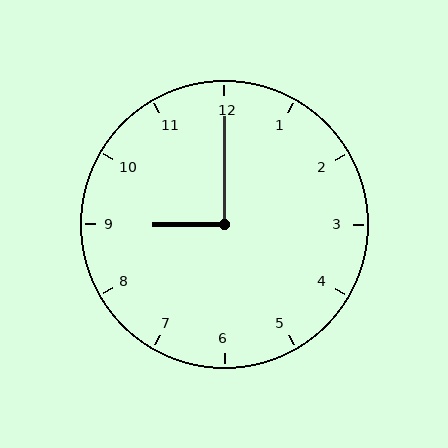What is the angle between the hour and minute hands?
Approximately 90 degrees.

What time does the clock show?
9:00.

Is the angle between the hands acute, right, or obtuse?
It is right.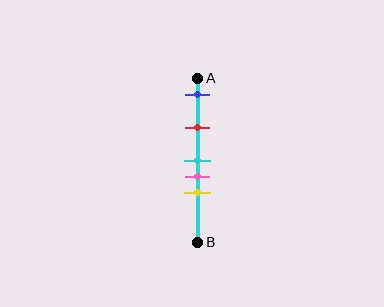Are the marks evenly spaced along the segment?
No, the marks are not evenly spaced.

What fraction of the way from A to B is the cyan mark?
The cyan mark is approximately 50% (0.5) of the way from A to B.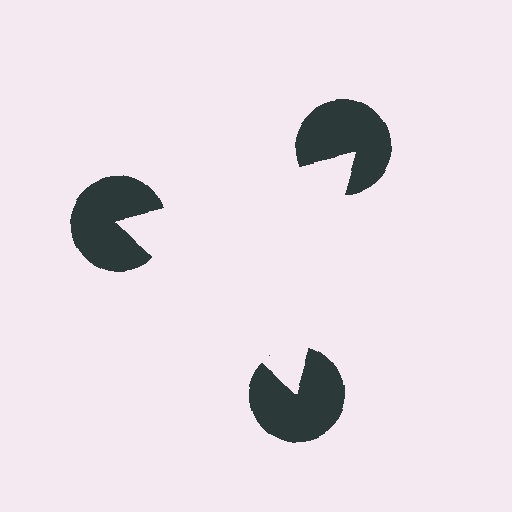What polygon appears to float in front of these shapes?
An illusory triangle — its edges are inferred from the aligned wedge cuts in the pac-man discs, not physically drawn.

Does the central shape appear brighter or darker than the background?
It typically appears slightly brighter than the background, even though no actual brightness change is drawn.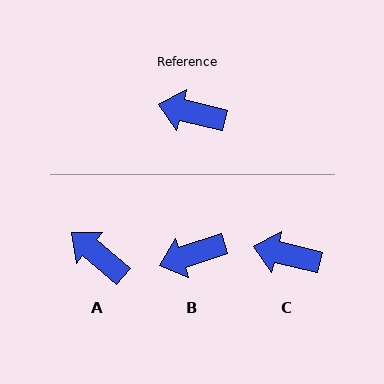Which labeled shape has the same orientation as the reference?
C.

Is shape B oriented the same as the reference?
No, it is off by about 33 degrees.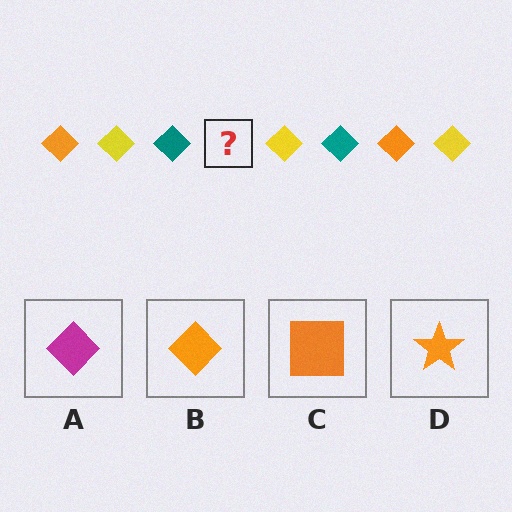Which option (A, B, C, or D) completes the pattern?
B.